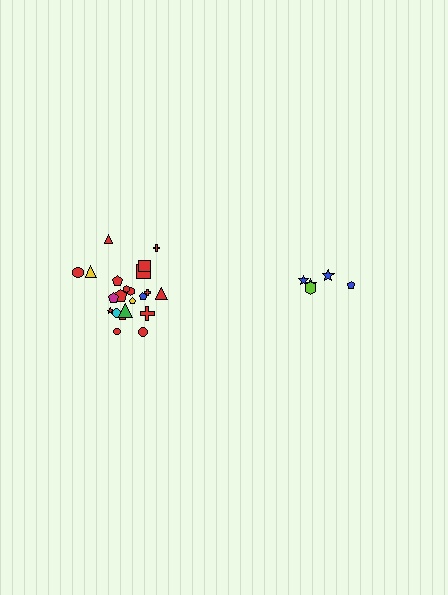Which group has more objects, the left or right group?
The left group.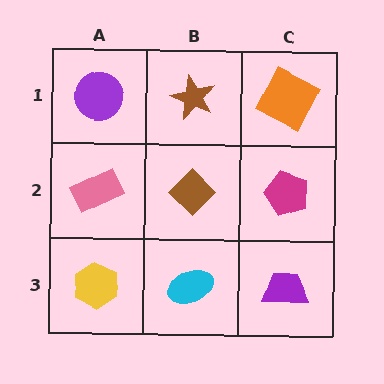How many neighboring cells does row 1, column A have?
2.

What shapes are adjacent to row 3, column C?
A magenta pentagon (row 2, column C), a cyan ellipse (row 3, column B).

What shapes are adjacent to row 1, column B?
A brown diamond (row 2, column B), a purple circle (row 1, column A), an orange square (row 1, column C).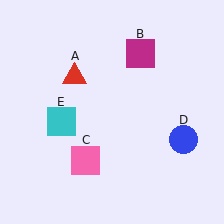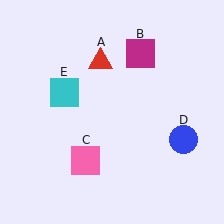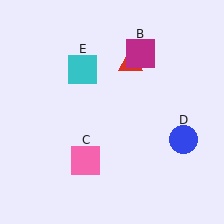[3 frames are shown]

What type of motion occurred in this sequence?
The red triangle (object A), cyan square (object E) rotated clockwise around the center of the scene.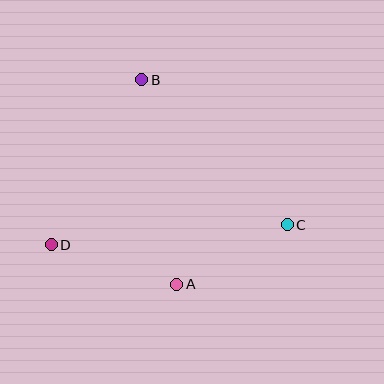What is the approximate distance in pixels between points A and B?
The distance between A and B is approximately 208 pixels.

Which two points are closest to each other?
Points A and C are closest to each other.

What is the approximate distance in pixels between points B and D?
The distance between B and D is approximately 188 pixels.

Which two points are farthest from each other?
Points C and D are farthest from each other.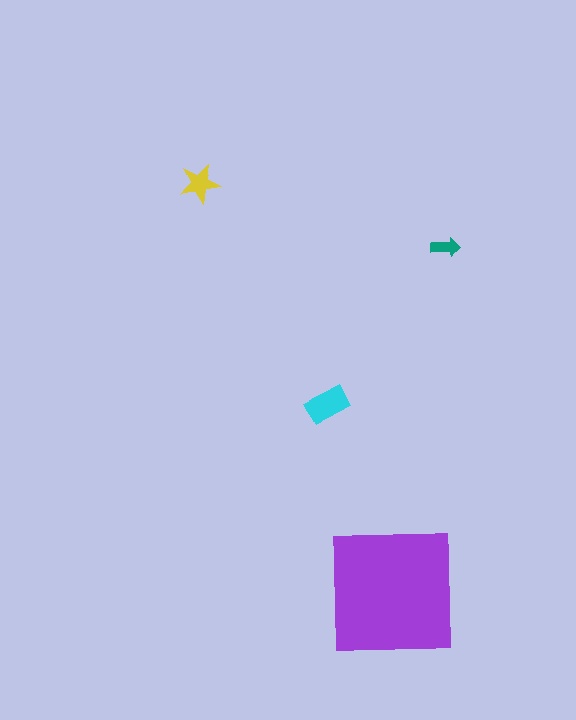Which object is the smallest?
The teal arrow.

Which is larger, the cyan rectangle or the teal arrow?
The cyan rectangle.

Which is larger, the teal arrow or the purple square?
The purple square.